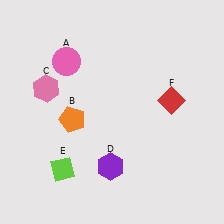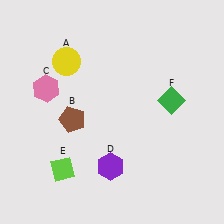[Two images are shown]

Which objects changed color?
A changed from pink to yellow. B changed from orange to brown. F changed from red to green.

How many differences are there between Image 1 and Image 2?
There are 3 differences between the two images.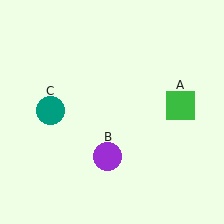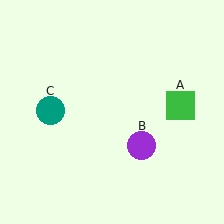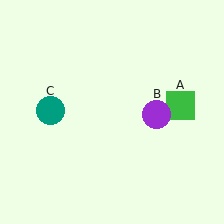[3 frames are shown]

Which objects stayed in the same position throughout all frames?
Green square (object A) and teal circle (object C) remained stationary.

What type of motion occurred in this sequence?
The purple circle (object B) rotated counterclockwise around the center of the scene.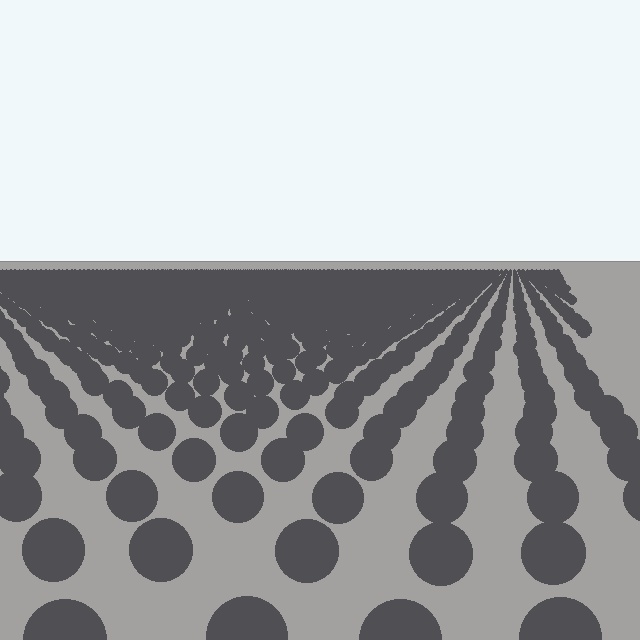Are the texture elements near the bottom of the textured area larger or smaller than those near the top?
Larger. Near the bottom, elements are closer to the viewer and appear at a bigger on-screen size.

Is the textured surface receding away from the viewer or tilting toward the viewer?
The surface is receding away from the viewer. Texture elements get smaller and denser toward the top.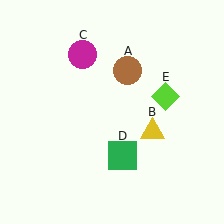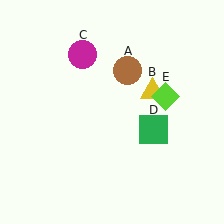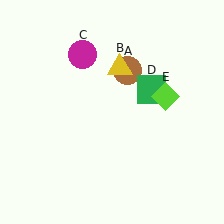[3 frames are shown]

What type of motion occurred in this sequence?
The yellow triangle (object B), green square (object D) rotated counterclockwise around the center of the scene.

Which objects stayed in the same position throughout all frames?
Brown circle (object A) and magenta circle (object C) and lime diamond (object E) remained stationary.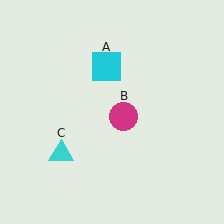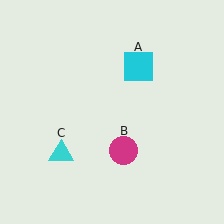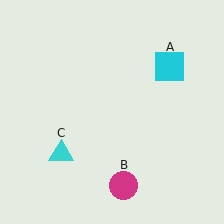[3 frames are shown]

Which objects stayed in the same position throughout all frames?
Cyan triangle (object C) remained stationary.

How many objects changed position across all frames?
2 objects changed position: cyan square (object A), magenta circle (object B).